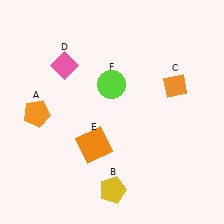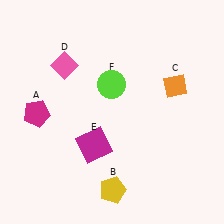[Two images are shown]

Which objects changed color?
A changed from orange to magenta. E changed from orange to magenta.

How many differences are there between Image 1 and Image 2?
There are 2 differences between the two images.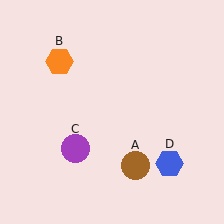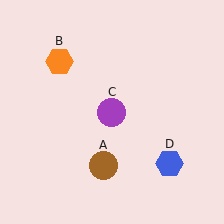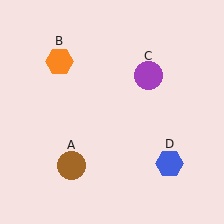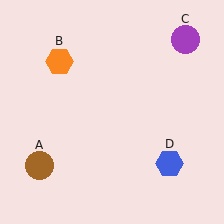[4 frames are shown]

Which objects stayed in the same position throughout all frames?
Orange hexagon (object B) and blue hexagon (object D) remained stationary.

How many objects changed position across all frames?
2 objects changed position: brown circle (object A), purple circle (object C).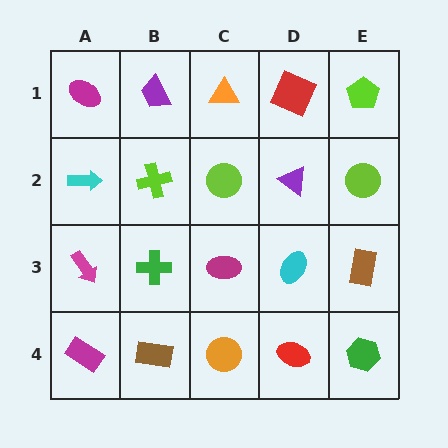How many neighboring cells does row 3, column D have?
4.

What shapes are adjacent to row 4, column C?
A magenta ellipse (row 3, column C), a brown rectangle (row 4, column B), a red ellipse (row 4, column D).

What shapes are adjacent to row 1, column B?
A lime cross (row 2, column B), a magenta ellipse (row 1, column A), an orange triangle (row 1, column C).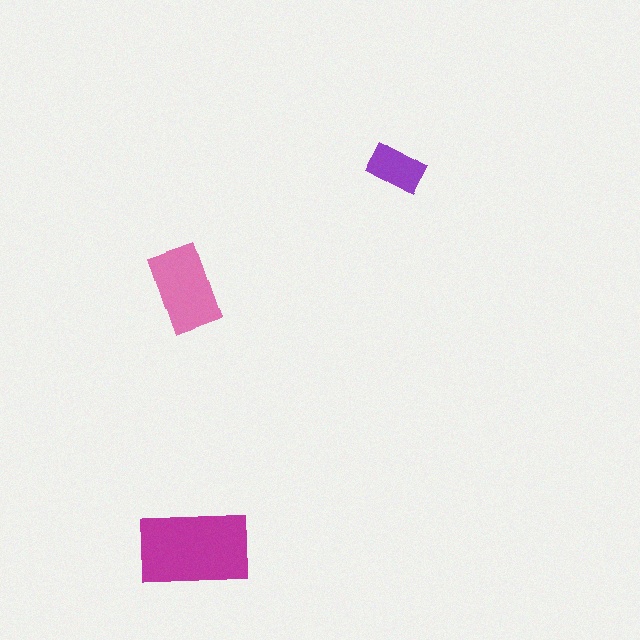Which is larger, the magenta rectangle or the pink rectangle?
The magenta one.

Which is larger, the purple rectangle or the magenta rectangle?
The magenta one.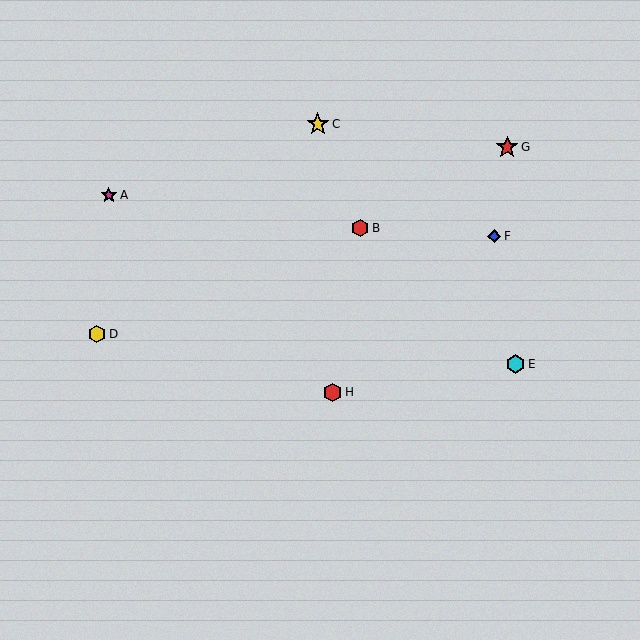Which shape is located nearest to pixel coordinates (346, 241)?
The red hexagon (labeled B) at (360, 228) is nearest to that location.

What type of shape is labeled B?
Shape B is a red hexagon.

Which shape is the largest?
The yellow star (labeled C) is the largest.